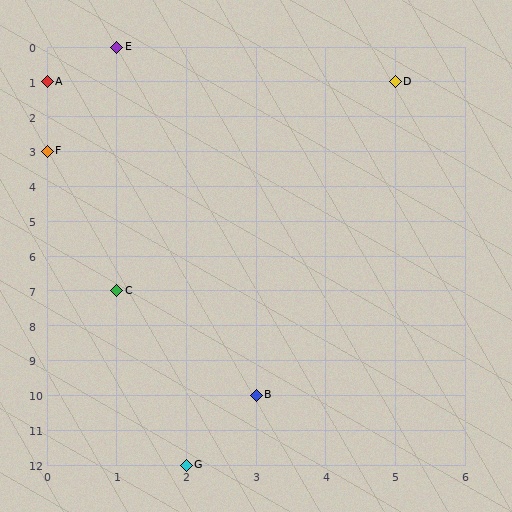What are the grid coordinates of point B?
Point B is at grid coordinates (3, 10).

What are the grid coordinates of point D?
Point D is at grid coordinates (5, 1).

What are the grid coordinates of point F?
Point F is at grid coordinates (0, 3).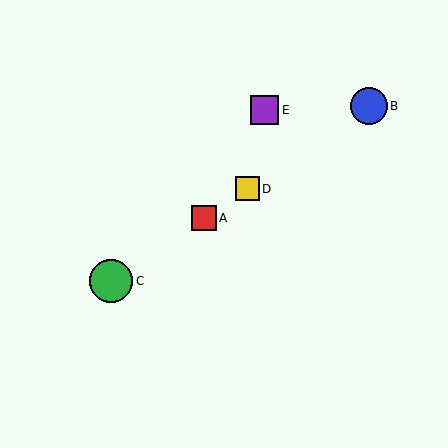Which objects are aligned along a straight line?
Objects A, B, C, D are aligned along a straight line.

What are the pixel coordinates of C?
Object C is at (111, 281).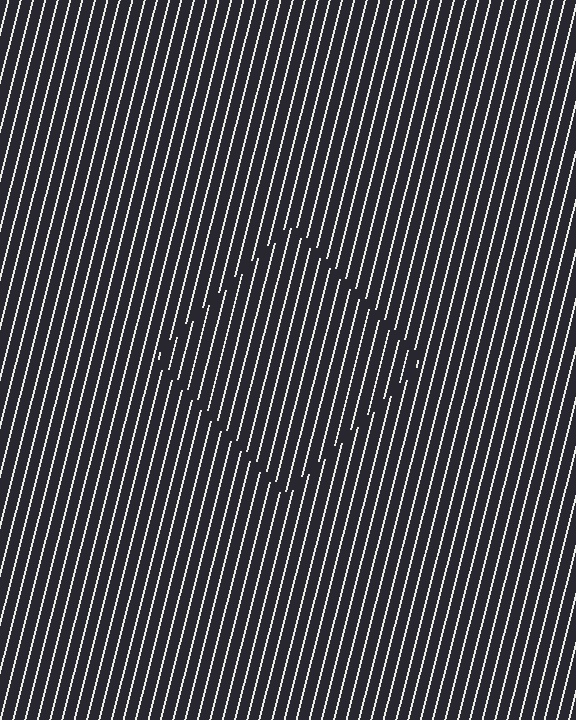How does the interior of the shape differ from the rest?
The interior of the shape contains the same grating, shifted by half a period — the contour is defined by the phase discontinuity where line-ends from the inner and outer gratings abut.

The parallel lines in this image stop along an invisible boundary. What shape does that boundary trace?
An illusory square. The interior of the shape contains the same grating, shifted by half a period — the contour is defined by the phase discontinuity where line-ends from the inner and outer gratings abut.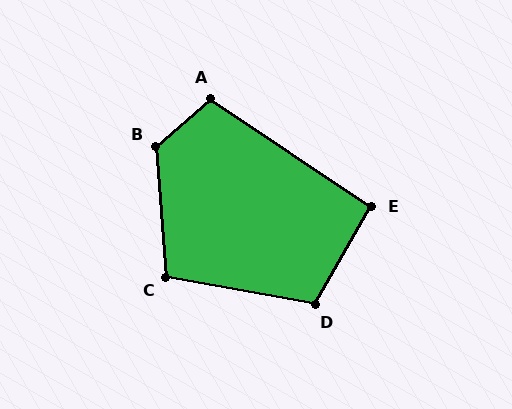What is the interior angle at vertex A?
Approximately 105 degrees (obtuse).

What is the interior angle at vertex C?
Approximately 105 degrees (obtuse).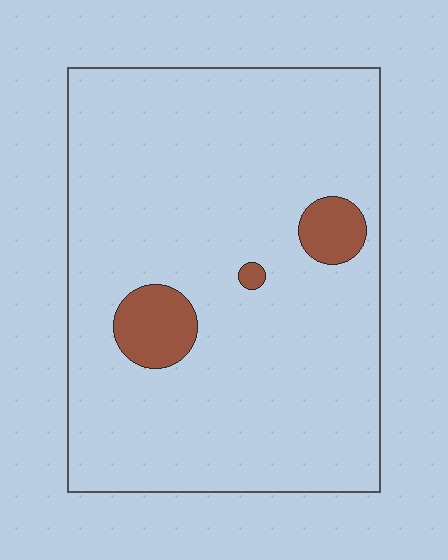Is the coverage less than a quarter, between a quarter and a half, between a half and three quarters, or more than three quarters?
Less than a quarter.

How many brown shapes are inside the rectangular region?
3.